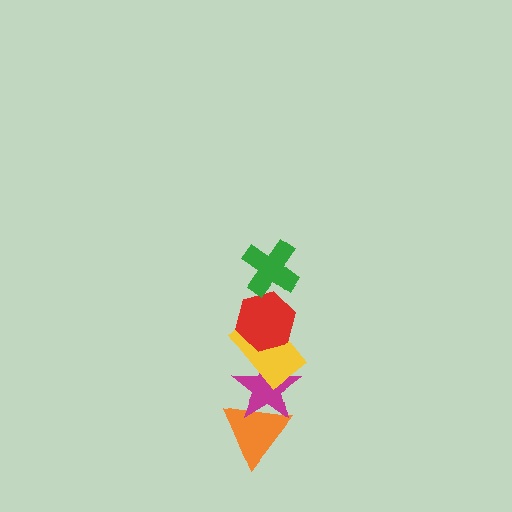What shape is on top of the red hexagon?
The green cross is on top of the red hexagon.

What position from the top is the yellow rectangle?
The yellow rectangle is 3rd from the top.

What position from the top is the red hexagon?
The red hexagon is 2nd from the top.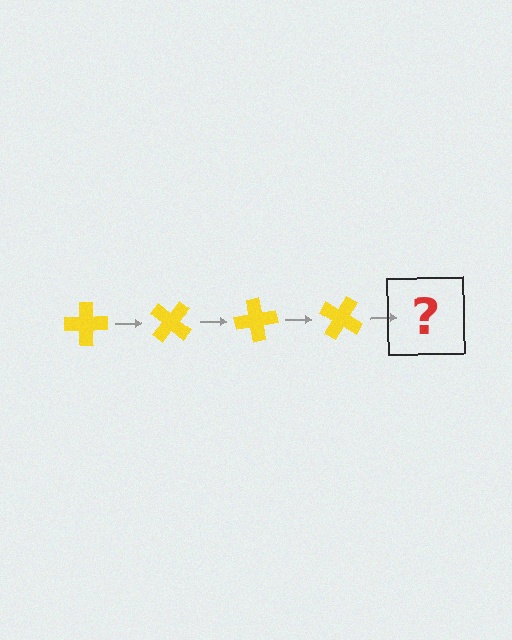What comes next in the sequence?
The next element should be a yellow cross rotated 160 degrees.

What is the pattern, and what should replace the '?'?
The pattern is that the cross rotates 40 degrees each step. The '?' should be a yellow cross rotated 160 degrees.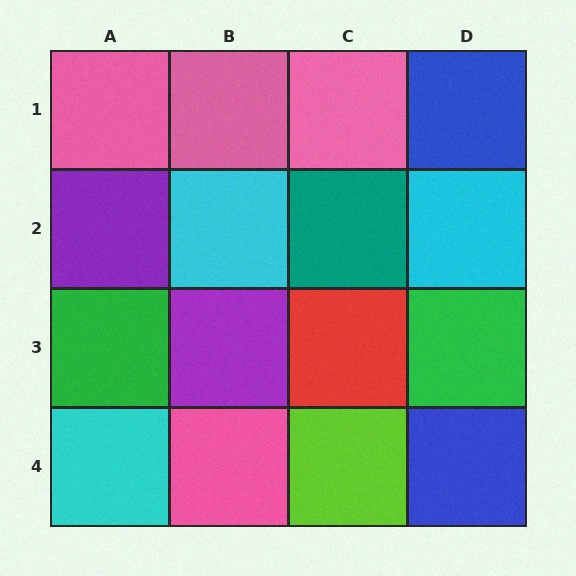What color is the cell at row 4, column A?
Cyan.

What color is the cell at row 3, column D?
Green.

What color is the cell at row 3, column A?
Green.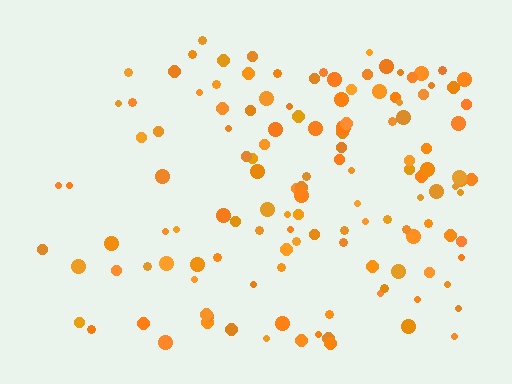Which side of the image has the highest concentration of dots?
The right.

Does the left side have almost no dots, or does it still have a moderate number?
Still a moderate number, just noticeably fewer than the right.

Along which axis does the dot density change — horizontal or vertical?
Horizontal.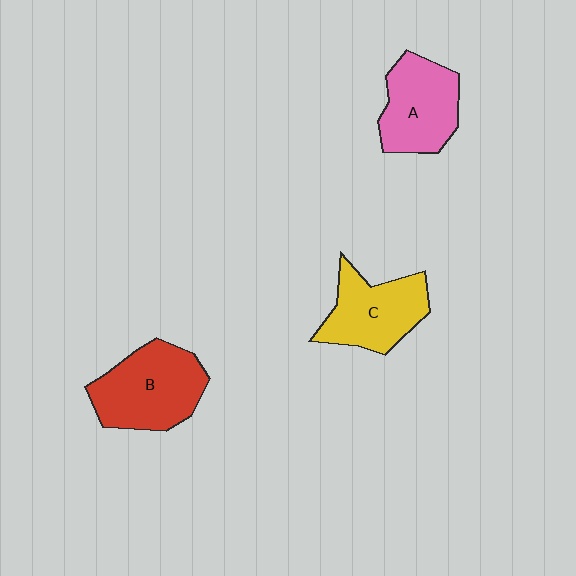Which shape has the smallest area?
Shape A (pink).